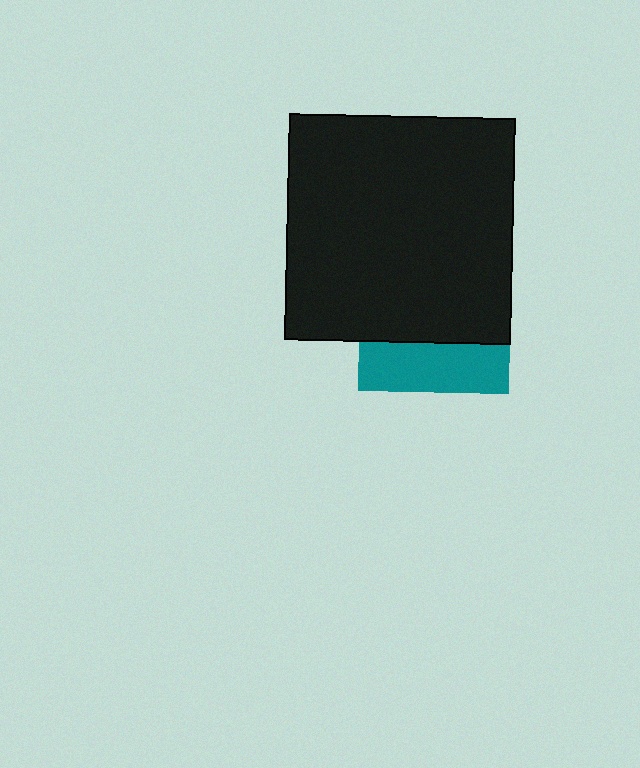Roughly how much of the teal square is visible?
A small part of it is visible (roughly 32%).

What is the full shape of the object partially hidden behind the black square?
The partially hidden object is a teal square.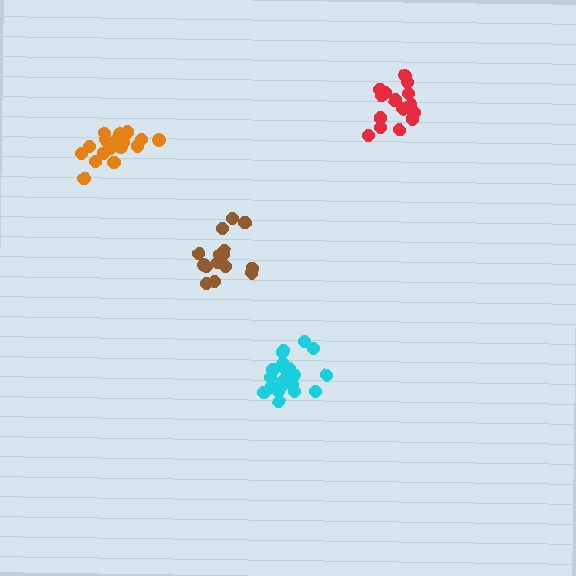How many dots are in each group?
Group 1: 21 dots, Group 2: 16 dots, Group 3: 19 dots, Group 4: 15 dots (71 total).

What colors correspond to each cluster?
The clusters are colored: cyan, red, orange, brown.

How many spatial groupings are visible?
There are 4 spatial groupings.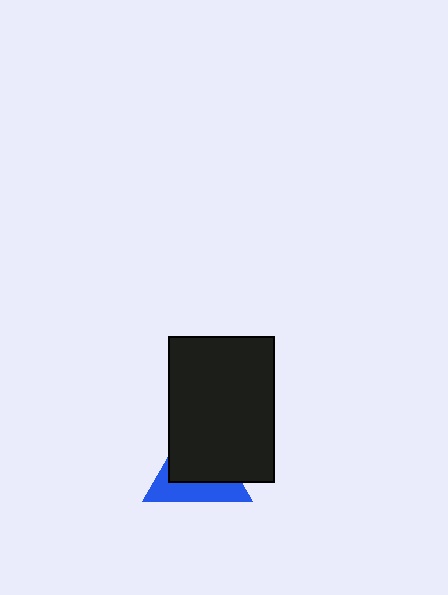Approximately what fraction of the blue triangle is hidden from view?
Roughly 62% of the blue triangle is hidden behind the black rectangle.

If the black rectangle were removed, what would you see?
You would see the complete blue triangle.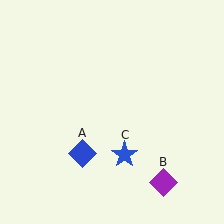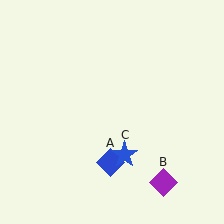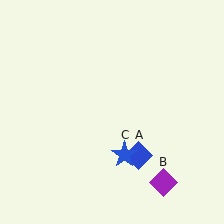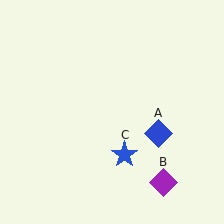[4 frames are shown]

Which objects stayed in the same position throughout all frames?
Purple diamond (object B) and blue star (object C) remained stationary.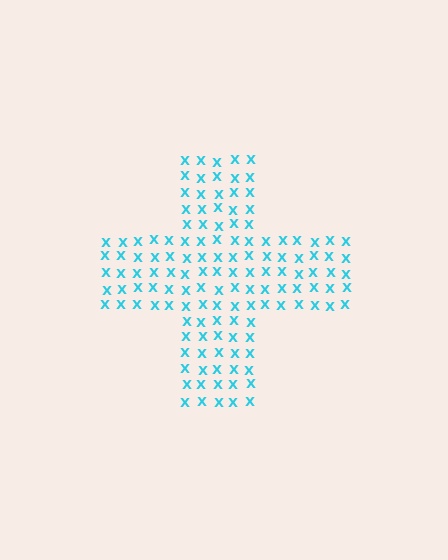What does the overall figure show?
The overall figure shows a cross.